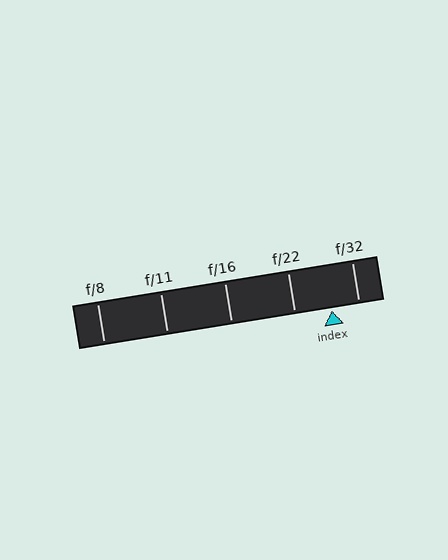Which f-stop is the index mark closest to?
The index mark is closest to f/32.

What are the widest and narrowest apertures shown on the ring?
The widest aperture shown is f/8 and the narrowest is f/32.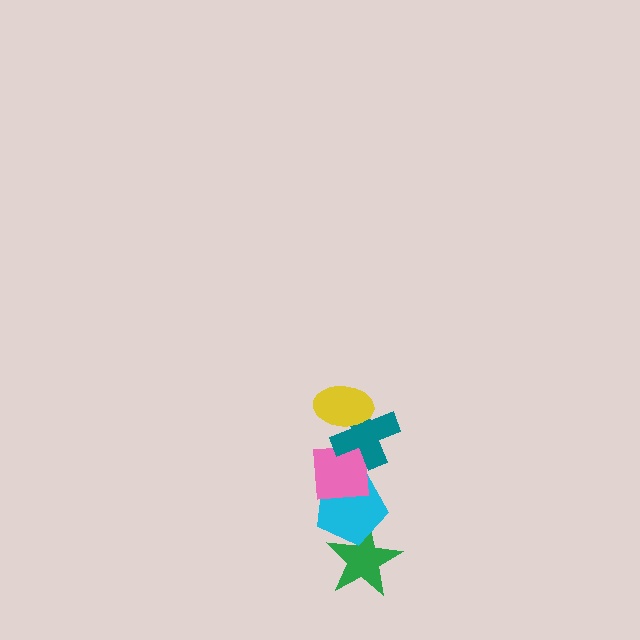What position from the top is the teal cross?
The teal cross is 2nd from the top.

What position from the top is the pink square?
The pink square is 3rd from the top.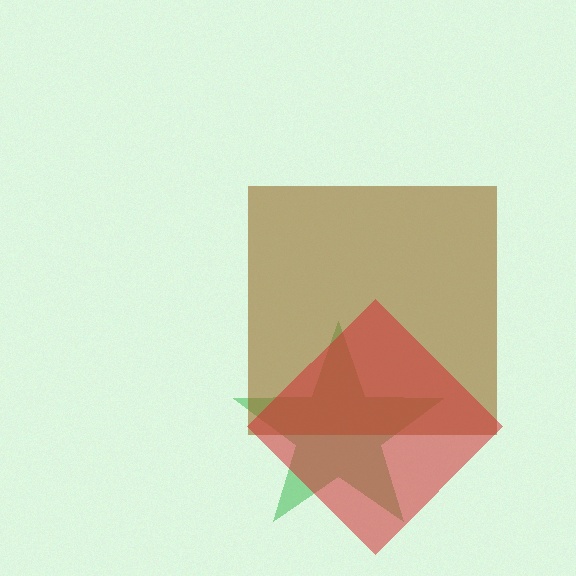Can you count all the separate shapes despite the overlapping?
Yes, there are 3 separate shapes.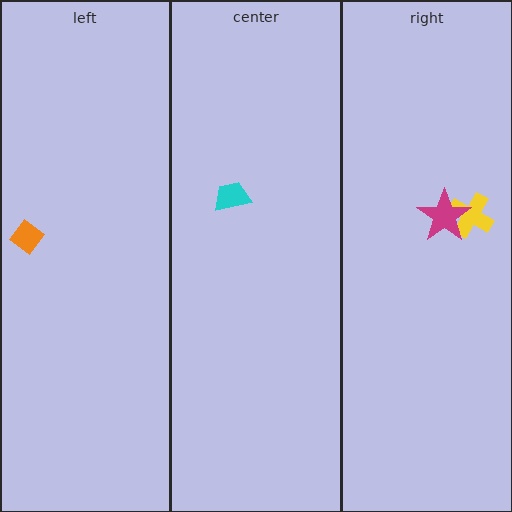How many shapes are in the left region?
1.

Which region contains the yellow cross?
The right region.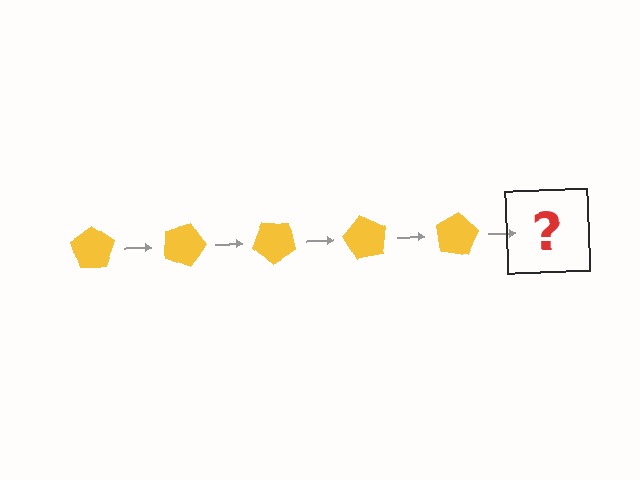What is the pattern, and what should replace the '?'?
The pattern is that the pentagon rotates 20 degrees each step. The '?' should be a yellow pentagon rotated 100 degrees.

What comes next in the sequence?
The next element should be a yellow pentagon rotated 100 degrees.